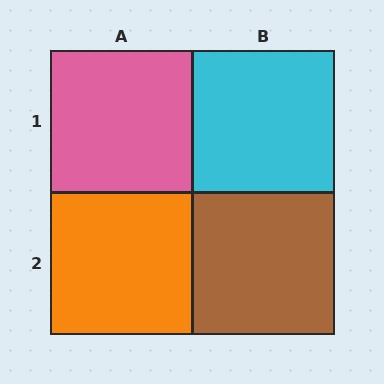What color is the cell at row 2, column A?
Orange.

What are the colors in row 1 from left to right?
Pink, cyan.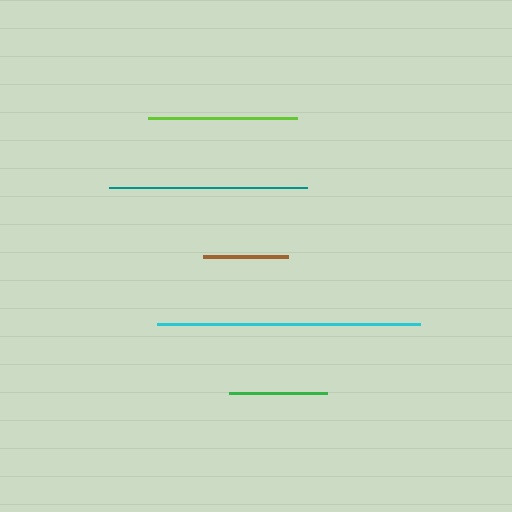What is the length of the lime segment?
The lime segment is approximately 149 pixels long.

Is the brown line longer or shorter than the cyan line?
The cyan line is longer than the brown line.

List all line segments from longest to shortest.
From longest to shortest: cyan, teal, lime, green, brown.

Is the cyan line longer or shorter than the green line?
The cyan line is longer than the green line.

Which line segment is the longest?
The cyan line is the longest at approximately 263 pixels.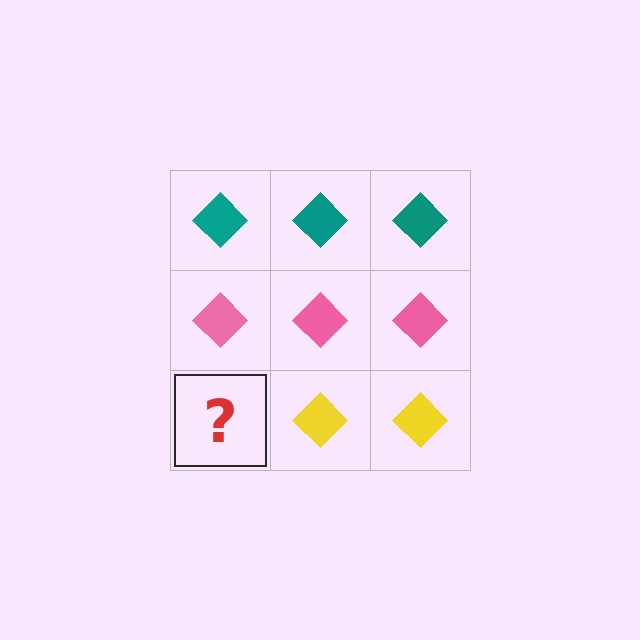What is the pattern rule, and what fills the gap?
The rule is that each row has a consistent color. The gap should be filled with a yellow diamond.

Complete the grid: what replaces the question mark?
The question mark should be replaced with a yellow diamond.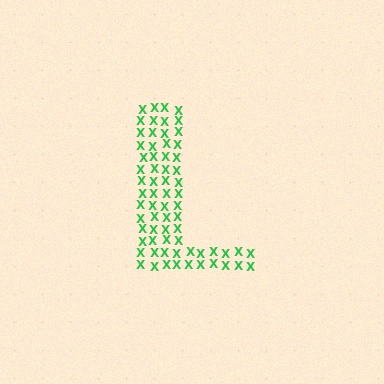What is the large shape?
The large shape is the letter L.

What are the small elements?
The small elements are letter X's.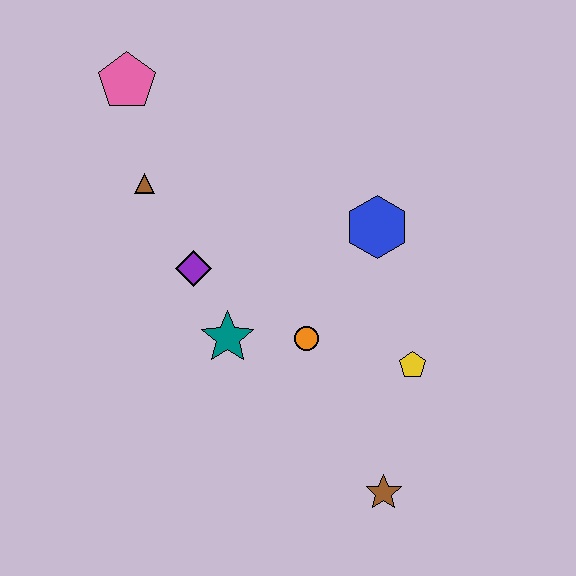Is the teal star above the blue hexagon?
No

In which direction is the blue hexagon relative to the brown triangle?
The blue hexagon is to the right of the brown triangle.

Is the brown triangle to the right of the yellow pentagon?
No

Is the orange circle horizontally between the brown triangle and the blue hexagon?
Yes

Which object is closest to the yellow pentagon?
The orange circle is closest to the yellow pentagon.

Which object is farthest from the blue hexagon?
The pink pentagon is farthest from the blue hexagon.